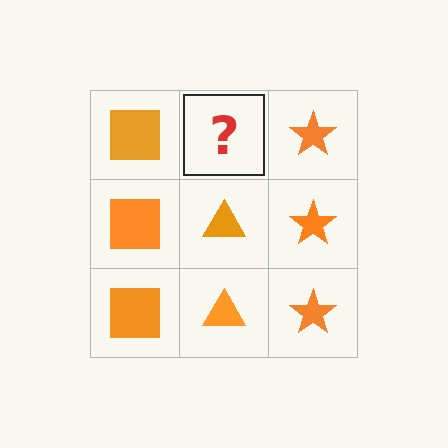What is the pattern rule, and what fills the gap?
The rule is that each column has a consistent shape. The gap should be filled with an orange triangle.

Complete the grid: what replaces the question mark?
The question mark should be replaced with an orange triangle.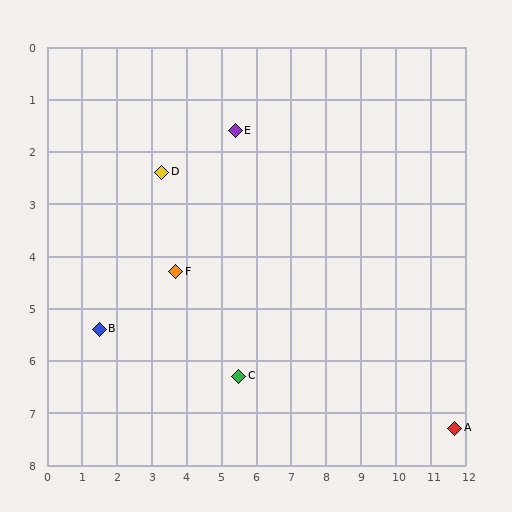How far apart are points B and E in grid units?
Points B and E are about 5.4 grid units apart.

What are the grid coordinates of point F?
Point F is at approximately (3.7, 4.3).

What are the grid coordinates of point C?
Point C is at approximately (5.5, 6.3).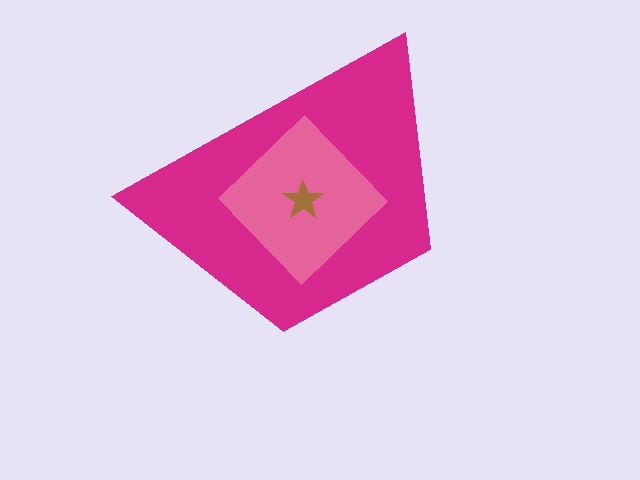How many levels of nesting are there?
3.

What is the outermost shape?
The magenta trapezoid.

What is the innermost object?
The brown star.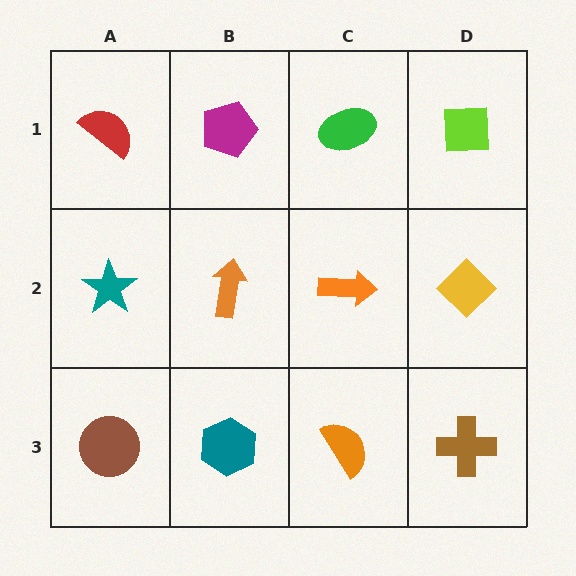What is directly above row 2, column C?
A green ellipse.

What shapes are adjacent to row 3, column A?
A teal star (row 2, column A), a teal hexagon (row 3, column B).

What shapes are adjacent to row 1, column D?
A yellow diamond (row 2, column D), a green ellipse (row 1, column C).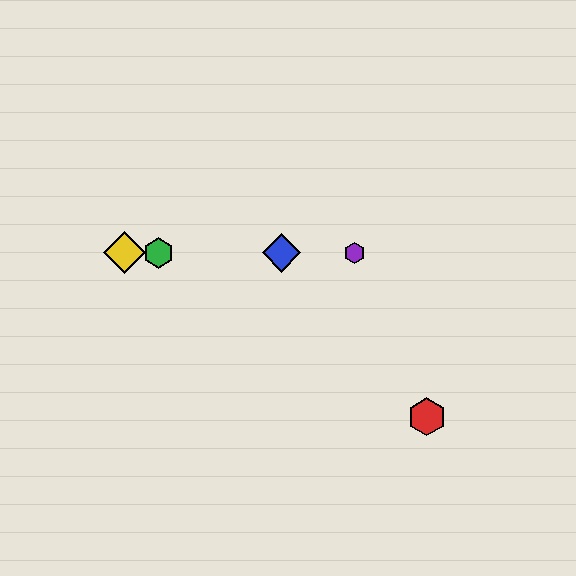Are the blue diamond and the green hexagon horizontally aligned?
Yes, both are at y≈253.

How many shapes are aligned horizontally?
4 shapes (the blue diamond, the green hexagon, the yellow diamond, the purple hexagon) are aligned horizontally.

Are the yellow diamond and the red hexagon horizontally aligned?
No, the yellow diamond is at y≈253 and the red hexagon is at y≈417.